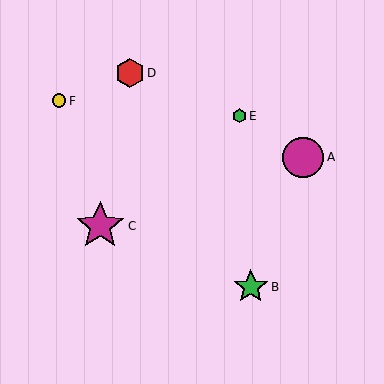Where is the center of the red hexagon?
The center of the red hexagon is at (130, 73).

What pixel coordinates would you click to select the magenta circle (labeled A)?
Click at (303, 157) to select the magenta circle A.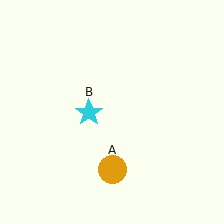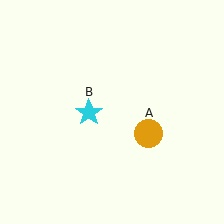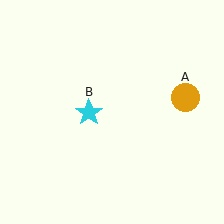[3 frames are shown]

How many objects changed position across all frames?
1 object changed position: orange circle (object A).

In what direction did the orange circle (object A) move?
The orange circle (object A) moved up and to the right.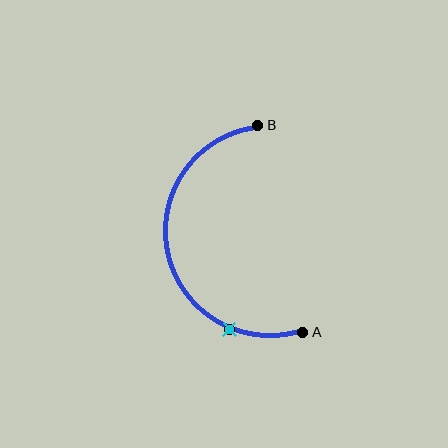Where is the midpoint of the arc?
The arc midpoint is the point on the curve farthest from the straight line joining A and B. It sits to the left of that line.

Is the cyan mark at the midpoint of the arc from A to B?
No. The cyan mark lies on the arc but is closer to endpoint A. The arc midpoint would be at the point on the curve equidistant along the arc from both A and B.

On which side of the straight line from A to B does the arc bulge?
The arc bulges to the left of the straight line connecting A and B.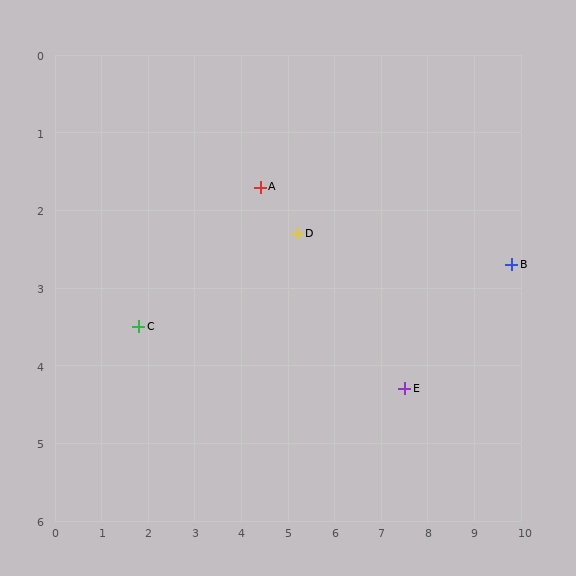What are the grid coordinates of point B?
Point B is at approximately (9.8, 2.7).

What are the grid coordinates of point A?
Point A is at approximately (4.4, 1.7).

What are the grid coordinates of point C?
Point C is at approximately (1.8, 3.5).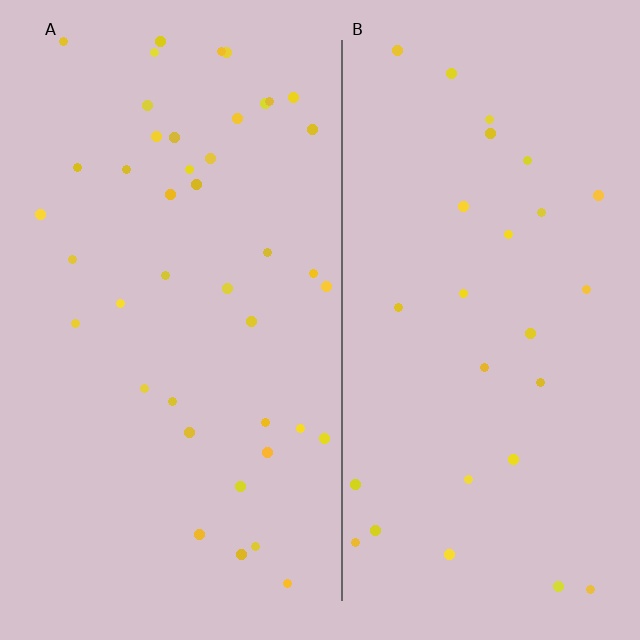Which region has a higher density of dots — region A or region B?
A (the left).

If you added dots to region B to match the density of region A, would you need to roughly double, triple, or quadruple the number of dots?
Approximately double.